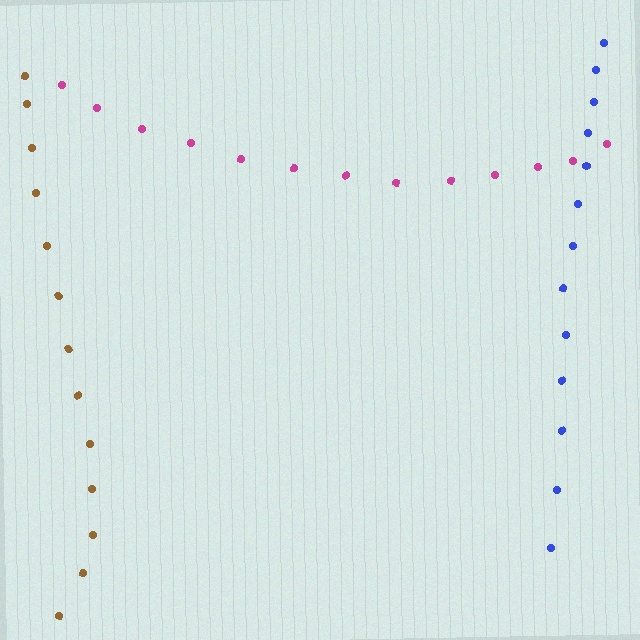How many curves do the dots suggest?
There are 3 distinct paths.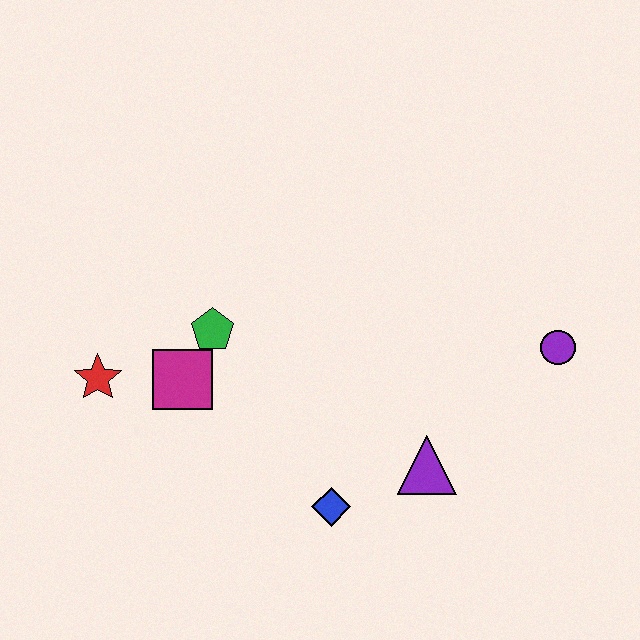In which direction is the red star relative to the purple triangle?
The red star is to the left of the purple triangle.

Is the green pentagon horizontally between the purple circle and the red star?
Yes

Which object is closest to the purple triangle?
The blue diamond is closest to the purple triangle.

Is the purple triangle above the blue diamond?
Yes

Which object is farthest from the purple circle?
The red star is farthest from the purple circle.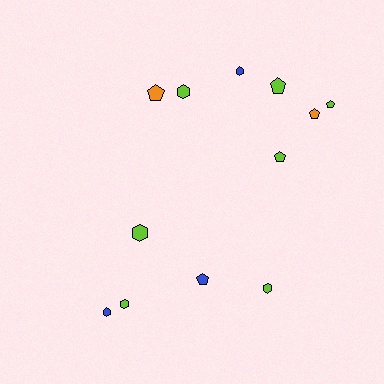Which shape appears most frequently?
Hexagon, with 6 objects.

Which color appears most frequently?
Lime, with 7 objects.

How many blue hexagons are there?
There are 2 blue hexagons.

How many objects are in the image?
There are 12 objects.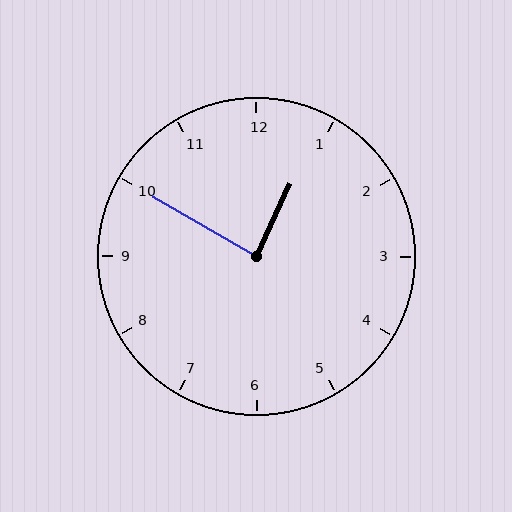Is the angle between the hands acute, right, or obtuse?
It is right.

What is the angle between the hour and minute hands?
Approximately 85 degrees.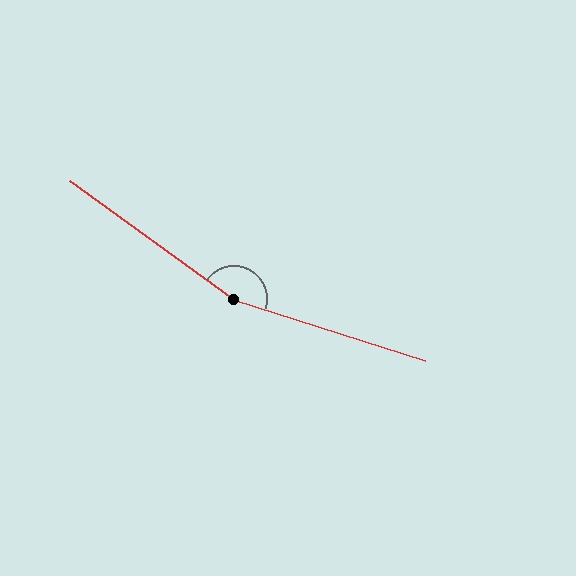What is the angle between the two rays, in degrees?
Approximately 162 degrees.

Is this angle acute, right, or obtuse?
It is obtuse.